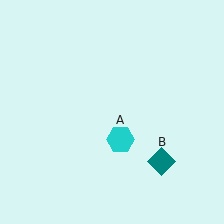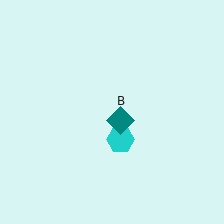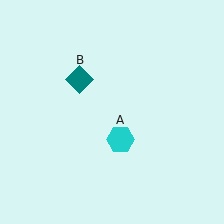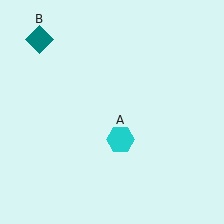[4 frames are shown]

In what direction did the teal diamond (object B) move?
The teal diamond (object B) moved up and to the left.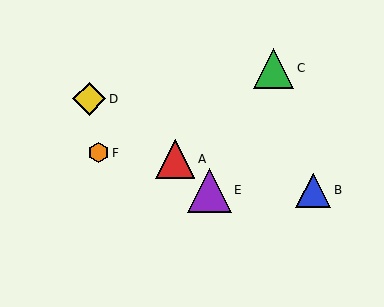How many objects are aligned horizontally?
2 objects (B, E) are aligned horizontally.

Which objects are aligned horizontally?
Objects B, E are aligned horizontally.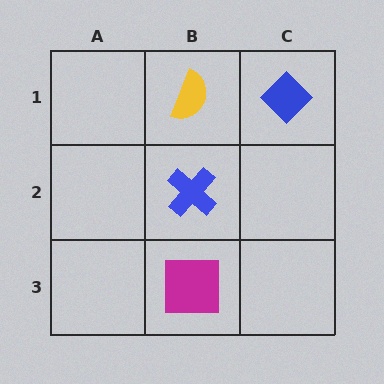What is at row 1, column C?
A blue diamond.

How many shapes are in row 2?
1 shape.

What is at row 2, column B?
A blue cross.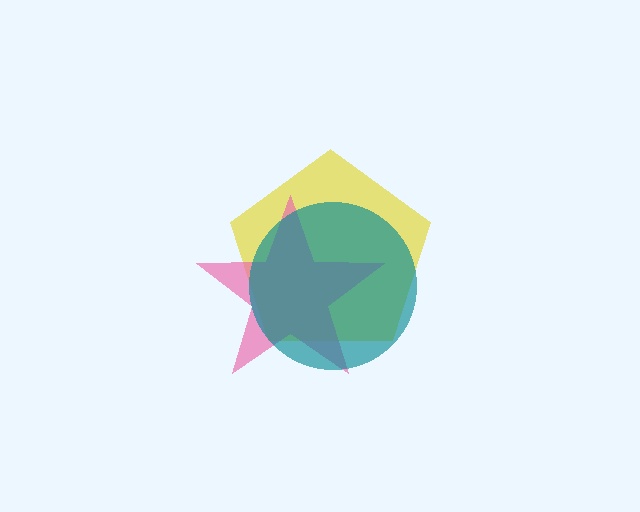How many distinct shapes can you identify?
There are 3 distinct shapes: a yellow pentagon, a pink star, a teal circle.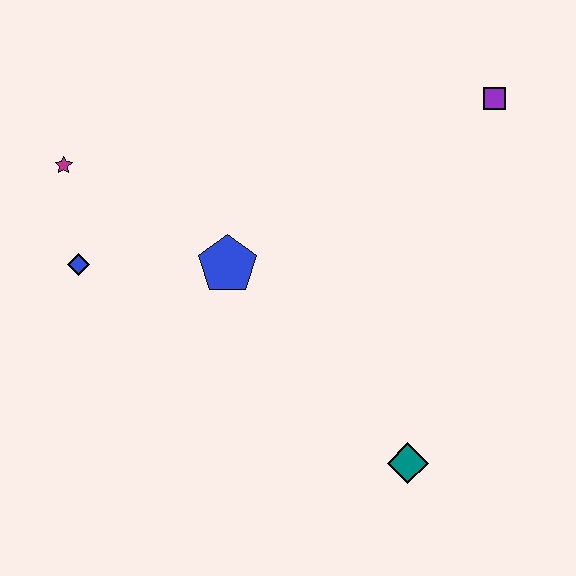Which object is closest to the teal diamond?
The blue pentagon is closest to the teal diamond.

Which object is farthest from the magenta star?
The teal diamond is farthest from the magenta star.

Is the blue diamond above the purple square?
No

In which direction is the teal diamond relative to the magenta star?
The teal diamond is to the right of the magenta star.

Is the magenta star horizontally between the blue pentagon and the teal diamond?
No